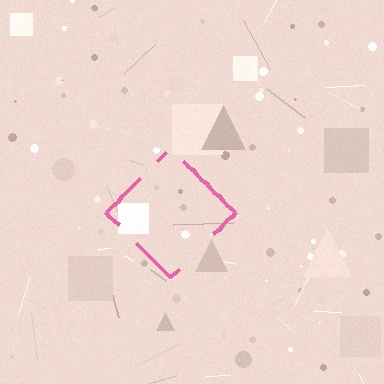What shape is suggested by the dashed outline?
The dashed outline suggests a diamond.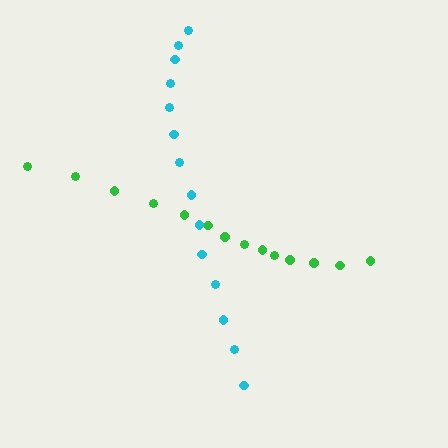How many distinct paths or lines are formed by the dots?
There are 2 distinct paths.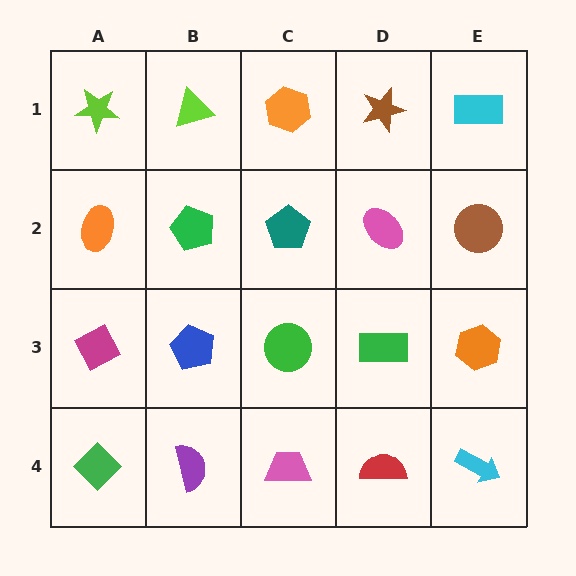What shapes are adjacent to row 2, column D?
A brown star (row 1, column D), a green rectangle (row 3, column D), a teal pentagon (row 2, column C), a brown circle (row 2, column E).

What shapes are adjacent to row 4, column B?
A blue pentagon (row 3, column B), a green diamond (row 4, column A), a pink trapezoid (row 4, column C).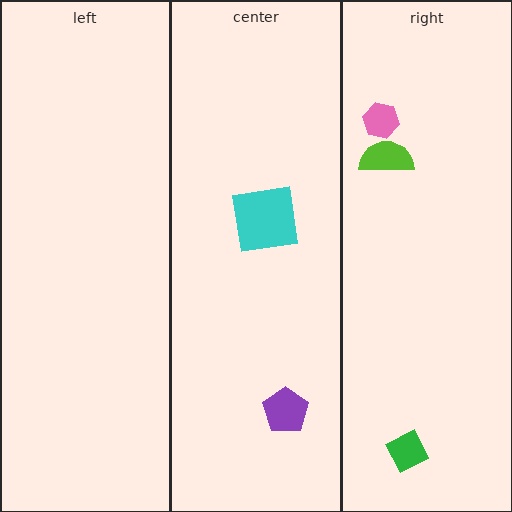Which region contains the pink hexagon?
The right region.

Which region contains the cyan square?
The center region.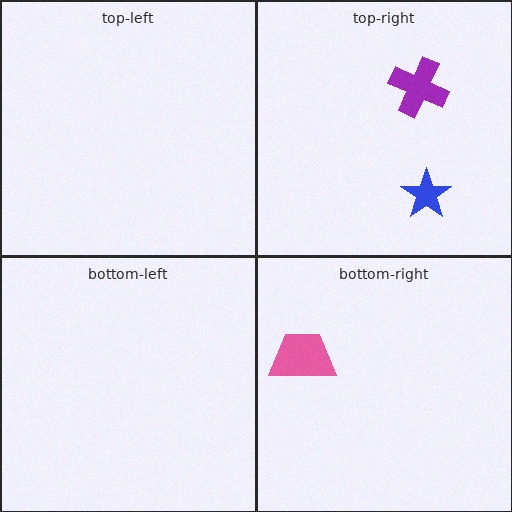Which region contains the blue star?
The top-right region.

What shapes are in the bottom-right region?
The pink trapezoid.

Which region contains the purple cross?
The top-right region.